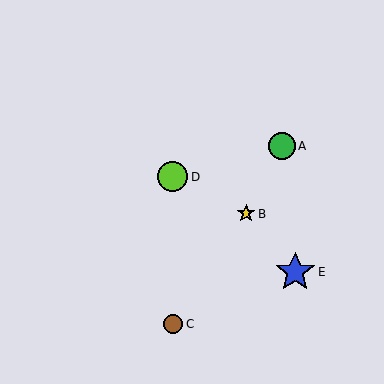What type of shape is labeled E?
Shape E is a blue star.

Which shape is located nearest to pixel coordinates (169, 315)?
The brown circle (labeled C) at (173, 324) is nearest to that location.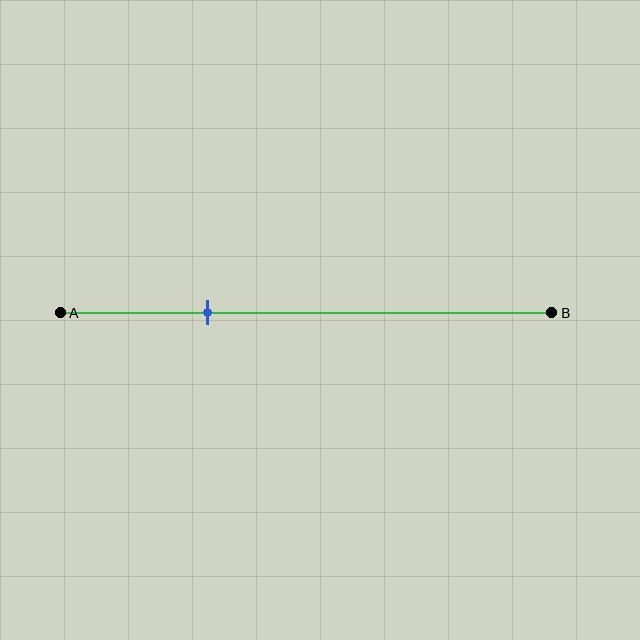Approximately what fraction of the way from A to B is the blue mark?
The blue mark is approximately 30% of the way from A to B.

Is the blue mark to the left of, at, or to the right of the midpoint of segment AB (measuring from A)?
The blue mark is to the left of the midpoint of segment AB.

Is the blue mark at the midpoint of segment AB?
No, the mark is at about 30% from A, not at the 50% midpoint.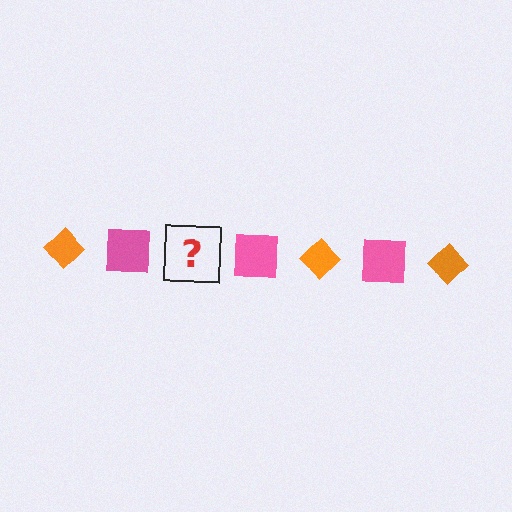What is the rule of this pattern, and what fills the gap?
The rule is that the pattern alternates between orange diamond and pink square. The gap should be filled with an orange diamond.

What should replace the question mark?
The question mark should be replaced with an orange diamond.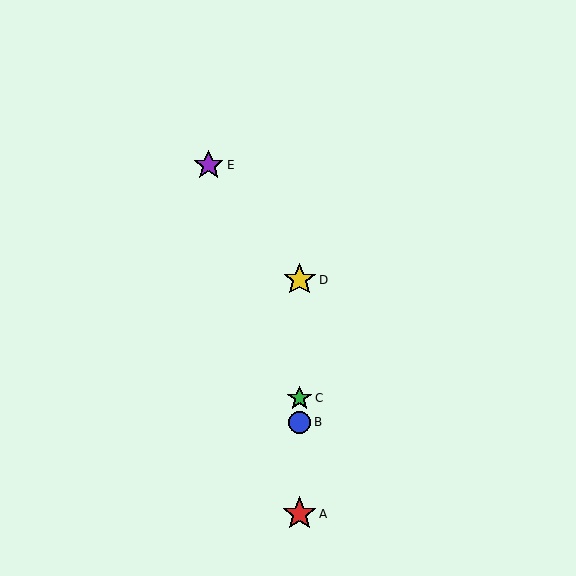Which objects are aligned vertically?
Objects A, B, C, D are aligned vertically.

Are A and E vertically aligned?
No, A is at x≈300 and E is at x≈209.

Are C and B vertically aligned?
Yes, both are at x≈300.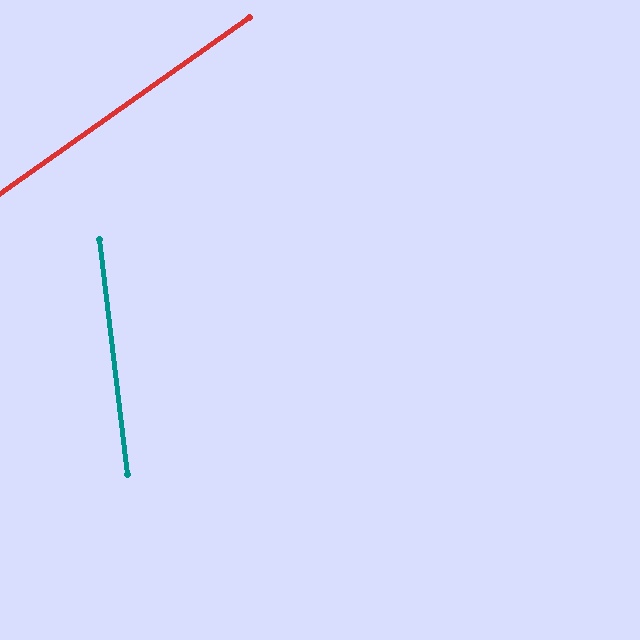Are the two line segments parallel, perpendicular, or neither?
Neither parallel nor perpendicular — they differ by about 62°.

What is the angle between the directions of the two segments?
Approximately 62 degrees.